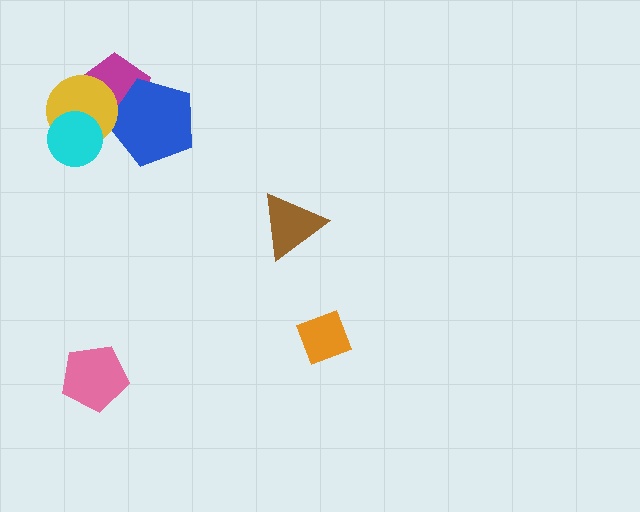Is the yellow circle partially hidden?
Yes, it is partially covered by another shape.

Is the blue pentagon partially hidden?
Yes, it is partially covered by another shape.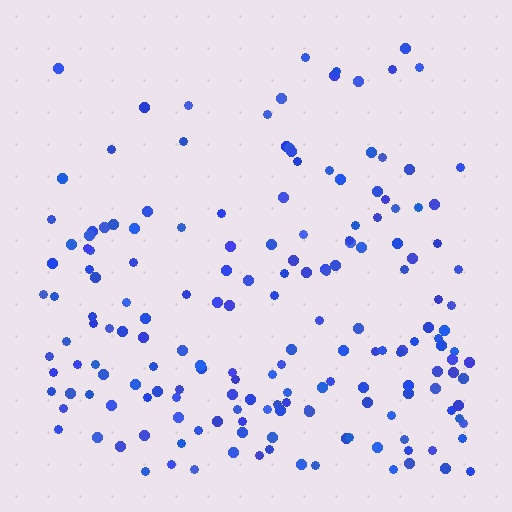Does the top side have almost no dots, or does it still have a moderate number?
Still a moderate number, just noticeably fewer than the bottom.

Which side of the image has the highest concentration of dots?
The bottom.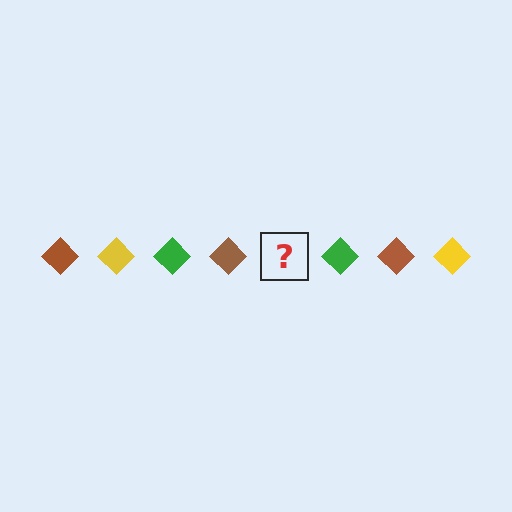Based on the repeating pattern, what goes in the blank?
The blank should be a yellow diamond.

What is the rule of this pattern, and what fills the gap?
The rule is that the pattern cycles through brown, yellow, green diamonds. The gap should be filled with a yellow diamond.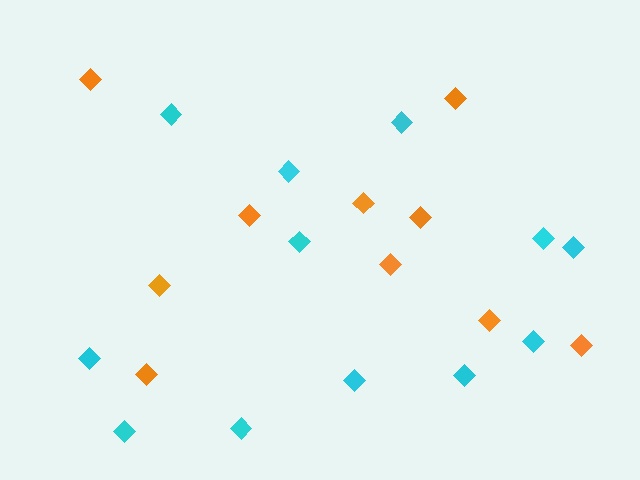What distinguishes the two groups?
There are 2 groups: one group of cyan diamonds (12) and one group of orange diamonds (10).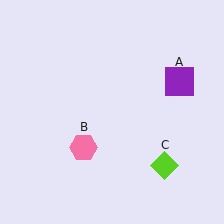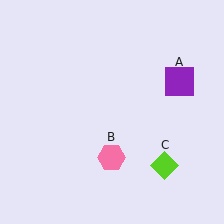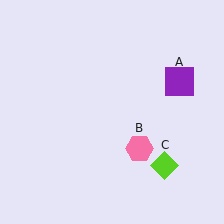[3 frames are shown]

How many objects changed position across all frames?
1 object changed position: pink hexagon (object B).